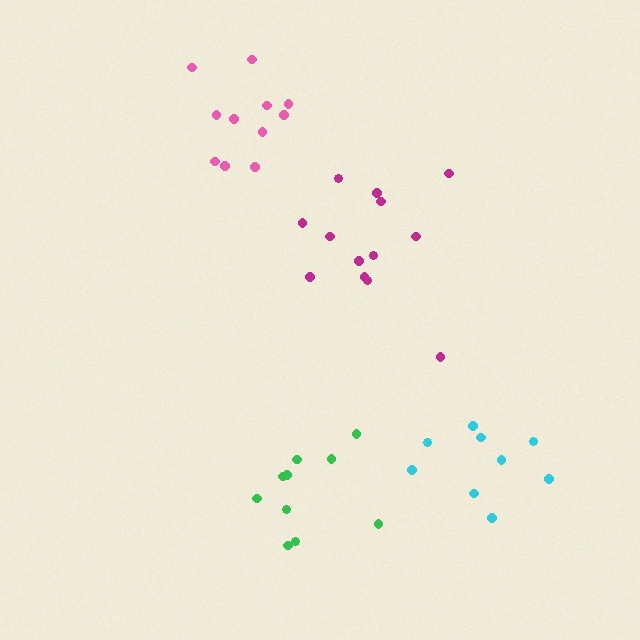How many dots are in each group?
Group 1: 10 dots, Group 2: 13 dots, Group 3: 9 dots, Group 4: 11 dots (43 total).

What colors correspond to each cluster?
The clusters are colored: green, magenta, cyan, pink.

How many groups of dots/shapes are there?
There are 4 groups.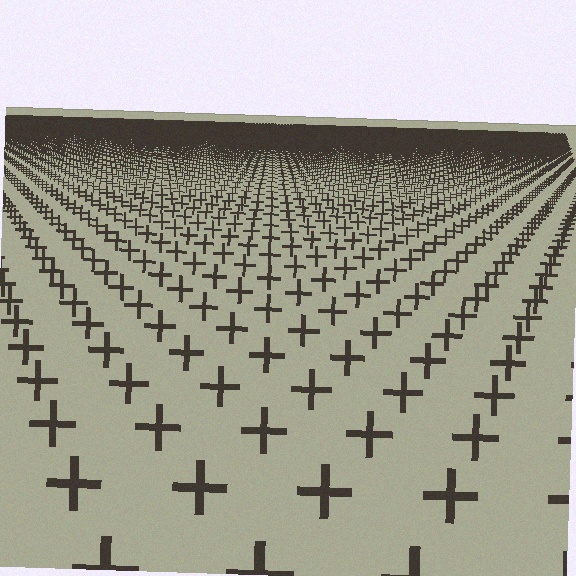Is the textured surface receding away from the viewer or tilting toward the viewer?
The surface is receding away from the viewer. Texture elements get smaller and denser toward the top.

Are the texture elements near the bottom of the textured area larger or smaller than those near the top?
Larger. Near the bottom, elements are closer to the viewer and appear at a bigger on-screen size.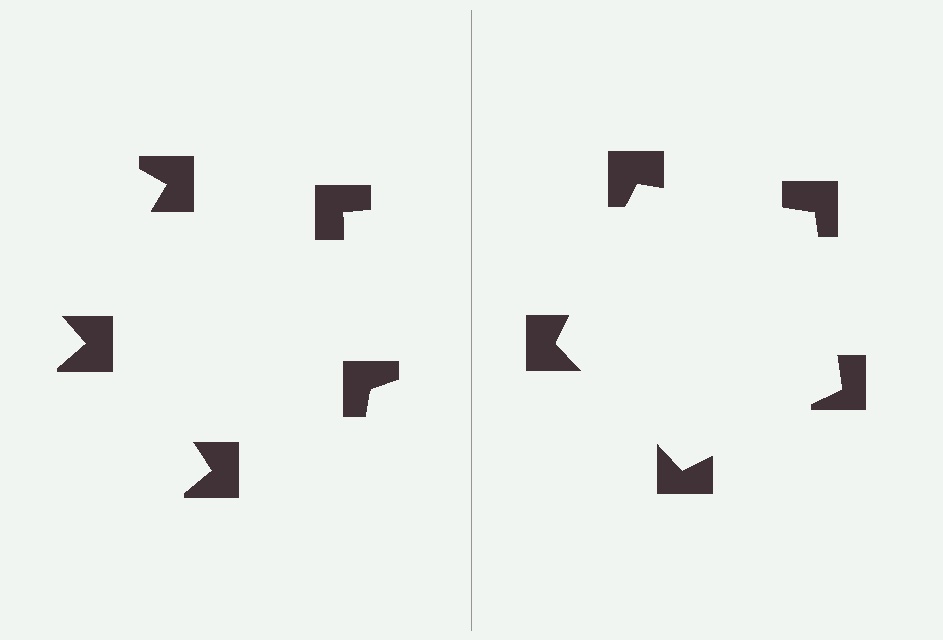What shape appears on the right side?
An illusory pentagon.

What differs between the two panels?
The notched squares are positioned identically on both sides; only the wedge orientations differ. On the right they align to a pentagon; on the left they are misaligned.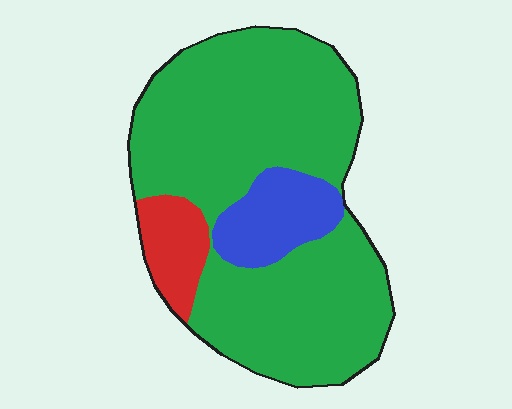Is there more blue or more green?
Green.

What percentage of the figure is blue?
Blue covers roughly 10% of the figure.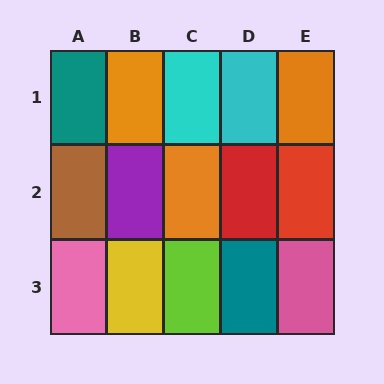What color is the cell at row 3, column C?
Lime.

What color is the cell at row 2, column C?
Orange.